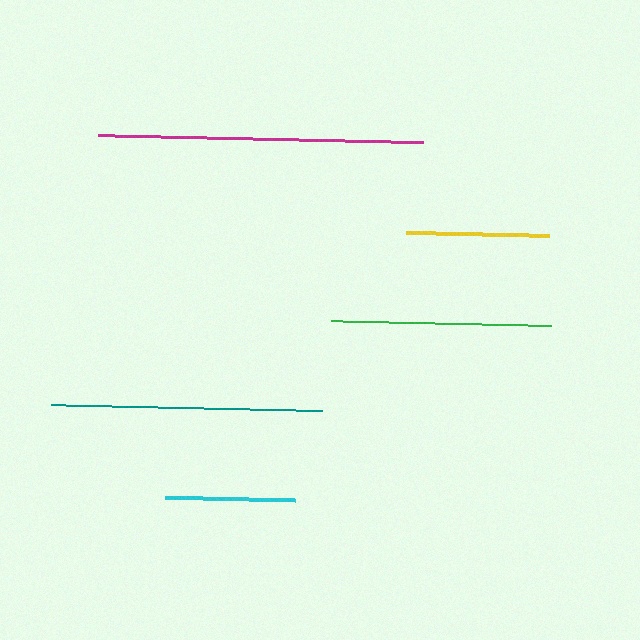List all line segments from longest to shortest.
From longest to shortest: magenta, teal, green, yellow, cyan.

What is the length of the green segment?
The green segment is approximately 220 pixels long.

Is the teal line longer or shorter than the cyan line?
The teal line is longer than the cyan line.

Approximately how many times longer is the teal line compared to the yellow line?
The teal line is approximately 1.9 times the length of the yellow line.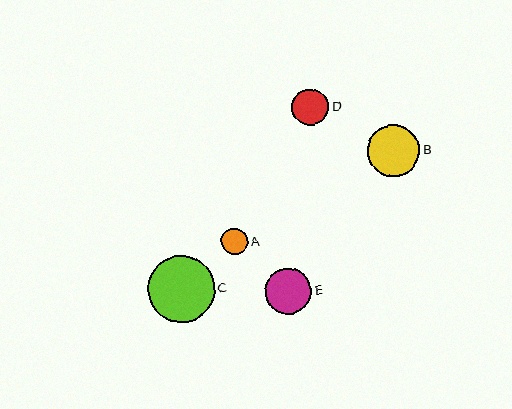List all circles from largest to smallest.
From largest to smallest: C, B, E, D, A.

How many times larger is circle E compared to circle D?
Circle E is approximately 1.3 times the size of circle D.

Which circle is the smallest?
Circle A is the smallest with a size of approximately 26 pixels.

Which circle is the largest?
Circle C is the largest with a size of approximately 67 pixels.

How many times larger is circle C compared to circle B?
Circle C is approximately 1.3 times the size of circle B.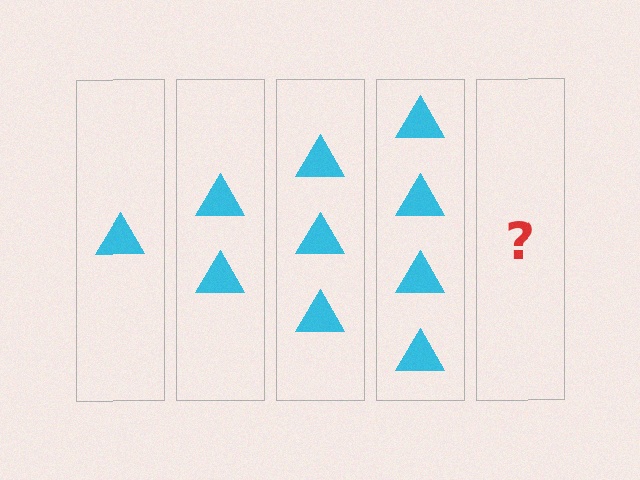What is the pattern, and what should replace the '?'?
The pattern is that each step adds one more triangle. The '?' should be 5 triangles.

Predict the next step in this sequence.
The next step is 5 triangles.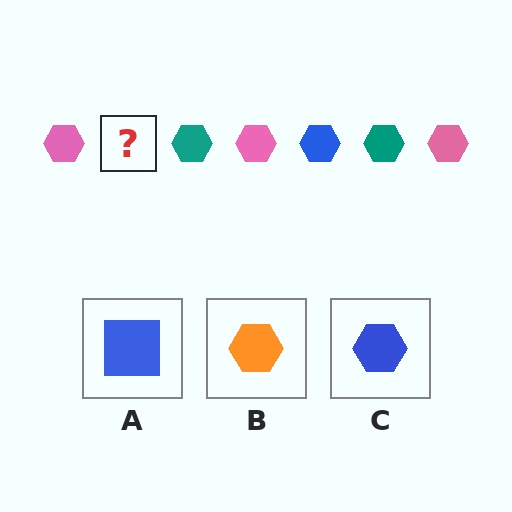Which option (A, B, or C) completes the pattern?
C.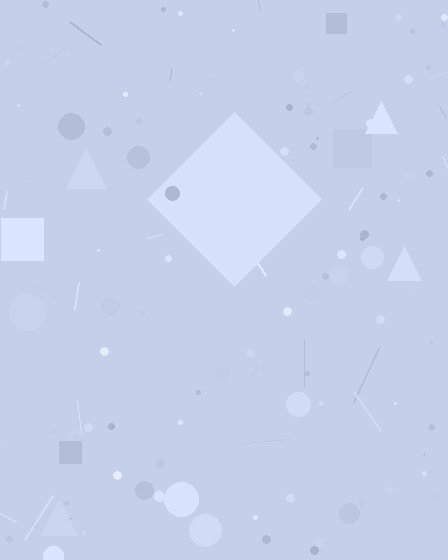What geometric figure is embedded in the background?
A diamond is embedded in the background.